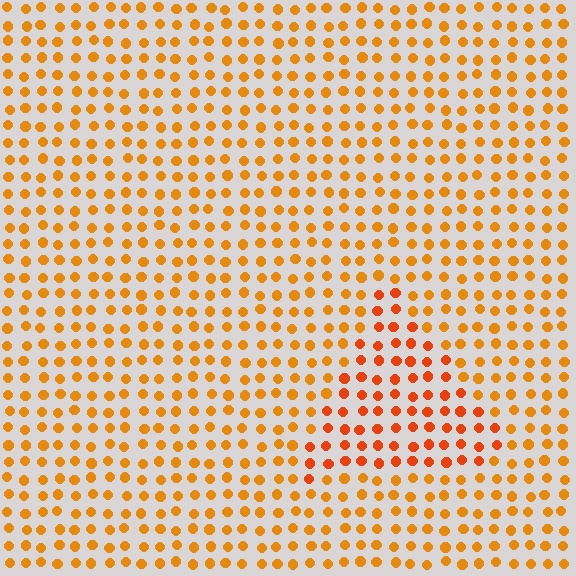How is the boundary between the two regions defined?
The boundary is defined purely by a slight shift in hue (about 21 degrees). Spacing, size, and orientation are identical on both sides.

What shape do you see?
I see a triangle.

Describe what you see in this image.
The image is filled with small orange elements in a uniform arrangement. A triangle-shaped region is visible where the elements are tinted to a slightly different hue, forming a subtle color boundary.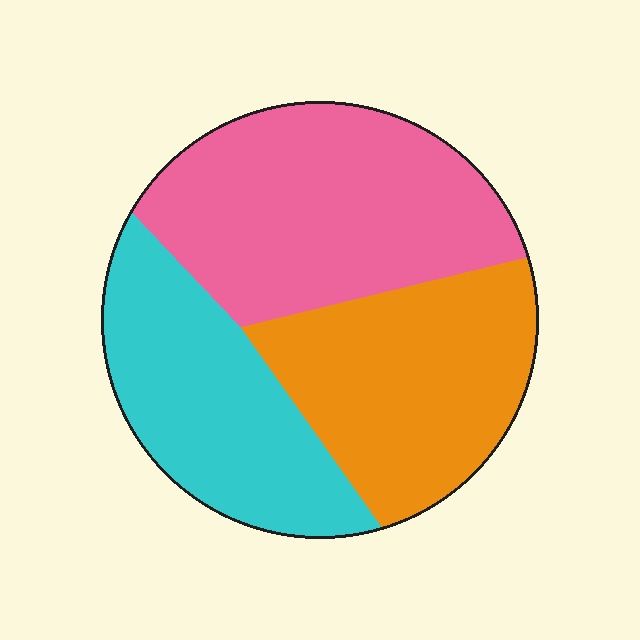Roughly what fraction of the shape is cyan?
Cyan takes up about one quarter (1/4) of the shape.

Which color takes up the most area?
Pink, at roughly 40%.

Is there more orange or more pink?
Pink.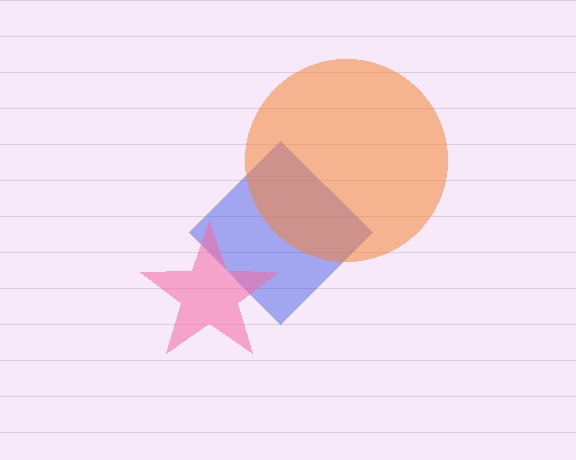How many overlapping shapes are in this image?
There are 3 overlapping shapes in the image.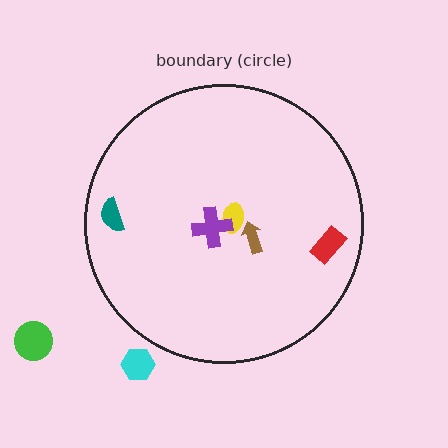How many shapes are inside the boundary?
5 inside, 2 outside.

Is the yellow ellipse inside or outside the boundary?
Inside.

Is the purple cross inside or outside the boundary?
Inside.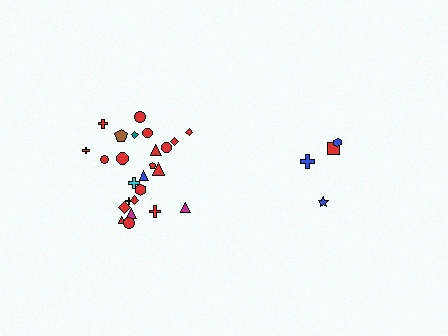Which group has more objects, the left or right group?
The left group.